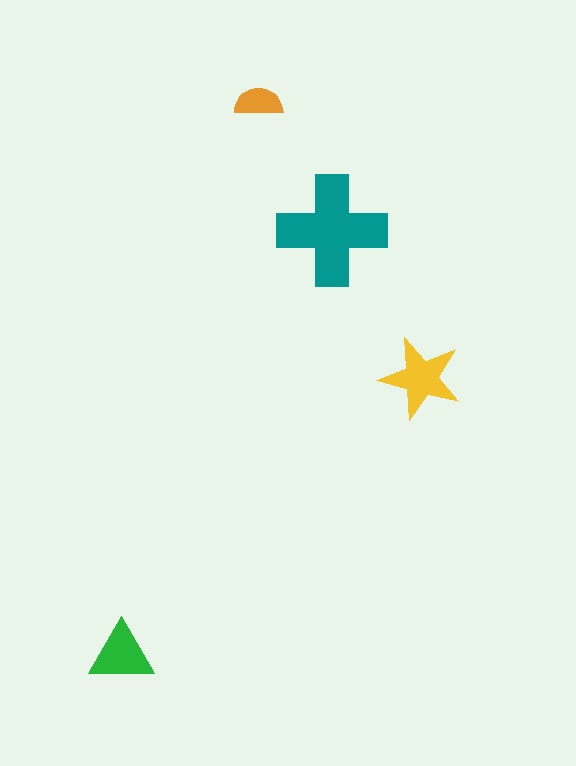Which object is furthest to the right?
The yellow star is rightmost.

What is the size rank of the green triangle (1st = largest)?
3rd.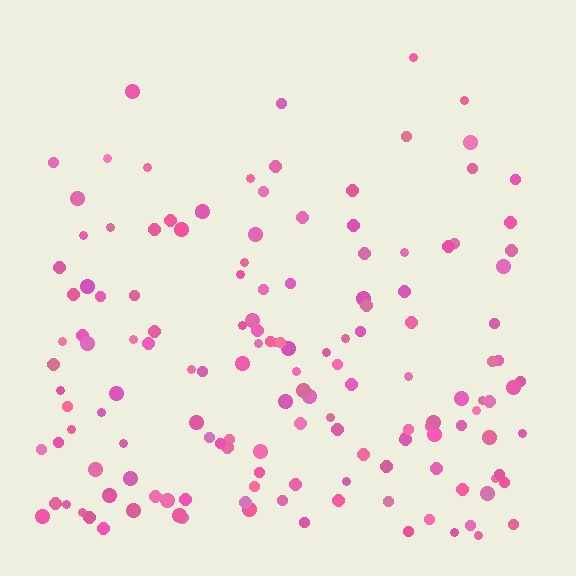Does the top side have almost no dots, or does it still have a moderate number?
Still a moderate number, just noticeably fewer than the bottom.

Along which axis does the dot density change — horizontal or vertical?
Vertical.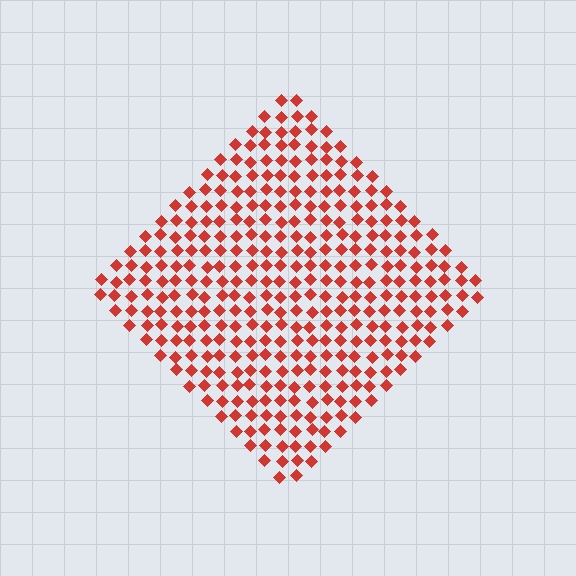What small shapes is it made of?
It is made of small diamonds.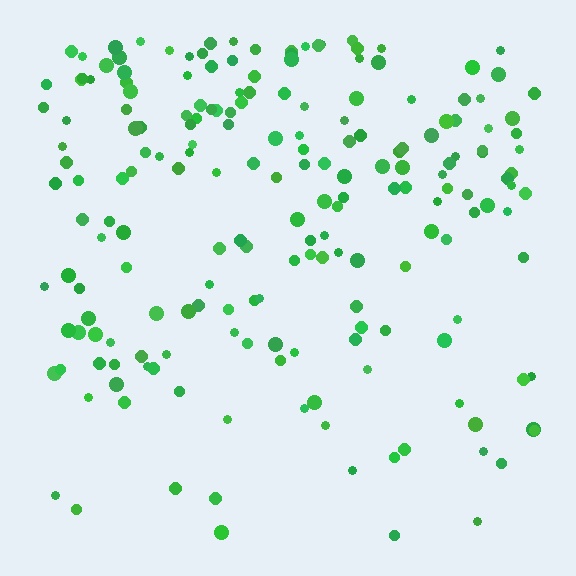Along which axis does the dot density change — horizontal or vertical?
Vertical.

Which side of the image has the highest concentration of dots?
The top.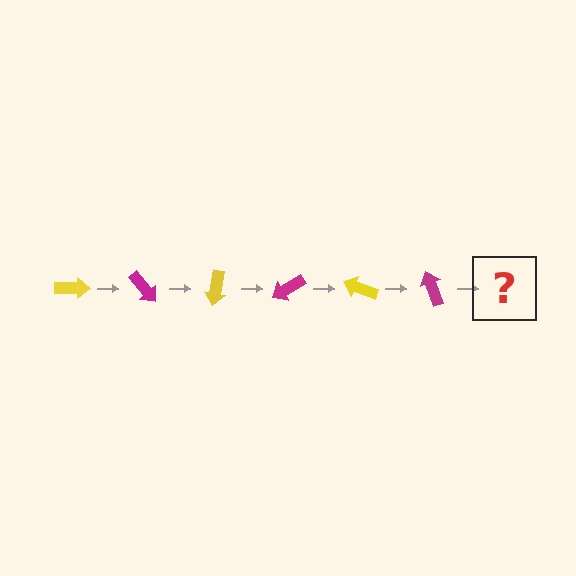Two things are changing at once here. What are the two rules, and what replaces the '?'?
The two rules are that it rotates 50 degrees each step and the color cycles through yellow and magenta. The '?' should be a yellow arrow, rotated 300 degrees from the start.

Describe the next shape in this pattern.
It should be a yellow arrow, rotated 300 degrees from the start.